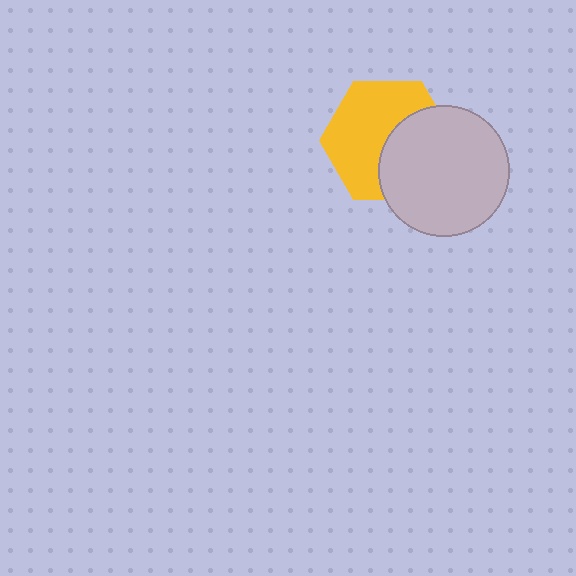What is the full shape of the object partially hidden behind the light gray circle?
The partially hidden object is a yellow hexagon.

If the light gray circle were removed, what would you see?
You would see the complete yellow hexagon.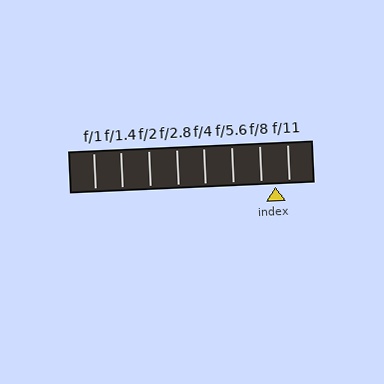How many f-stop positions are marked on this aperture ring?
There are 8 f-stop positions marked.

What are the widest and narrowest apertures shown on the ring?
The widest aperture shown is f/1 and the narrowest is f/11.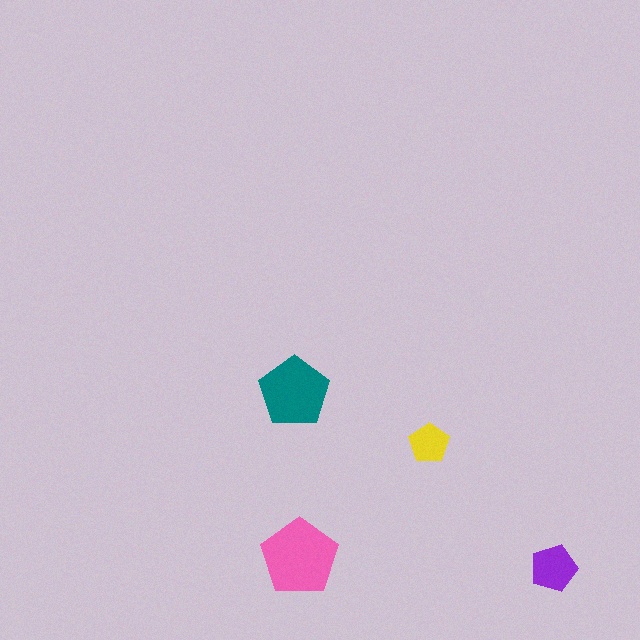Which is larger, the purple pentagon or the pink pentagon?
The pink one.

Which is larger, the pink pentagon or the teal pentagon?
The pink one.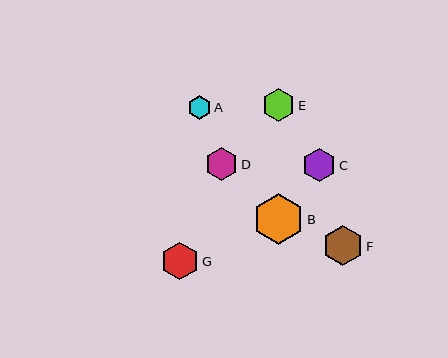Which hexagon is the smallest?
Hexagon A is the smallest with a size of approximately 23 pixels.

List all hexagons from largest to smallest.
From largest to smallest: B, F, G, E, C, D, A.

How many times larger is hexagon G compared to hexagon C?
Hexagon G is approximately 1.1 times the size of hexagon C.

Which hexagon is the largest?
Hexagon B is the largest with a size of approximately 51 pixels.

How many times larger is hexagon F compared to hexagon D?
Hexagon F is approximately 1.2 times the size of hexagon D.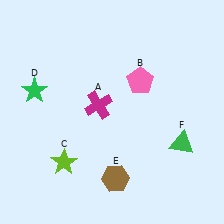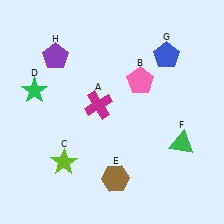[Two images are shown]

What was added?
A blue pentagon (G), a purple pentagon (H) were added in Image 2.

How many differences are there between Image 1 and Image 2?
There are 2 differences between the two images.